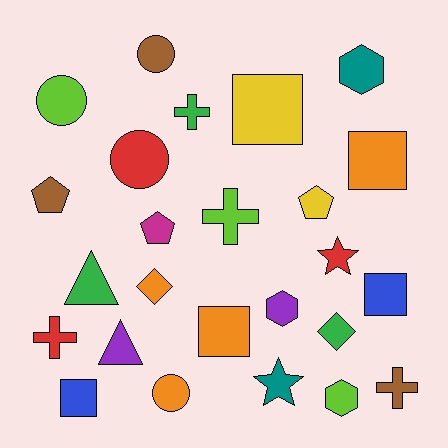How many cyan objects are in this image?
There are no cyan objects.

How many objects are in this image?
There are 25 objects.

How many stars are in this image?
There are 2 stars.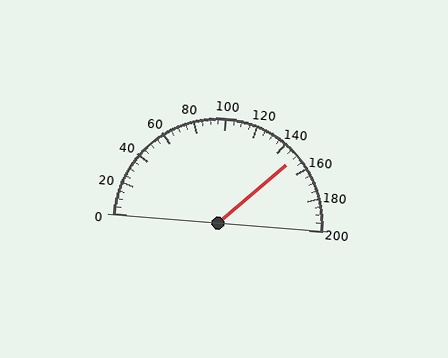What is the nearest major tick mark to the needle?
The nearest major tick mark is 160.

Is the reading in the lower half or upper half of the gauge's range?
The reading is in the upper half of the range (0 to 200).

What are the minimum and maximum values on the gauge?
The gauge ranges from 0 to 200.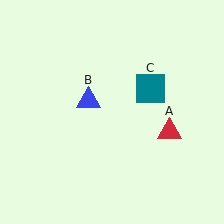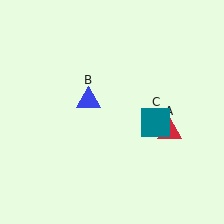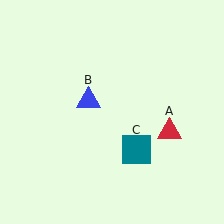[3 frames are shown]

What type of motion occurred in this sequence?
The teal square (object C) rotated clockwise around the center of the scene.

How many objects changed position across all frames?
1 object changed position: teal square (object C).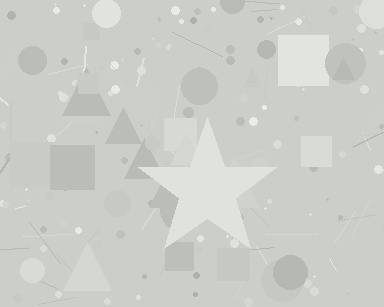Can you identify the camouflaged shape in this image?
The camouflaged shape is a star.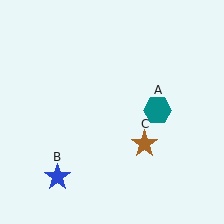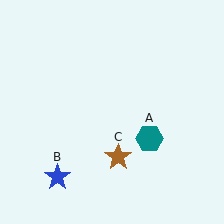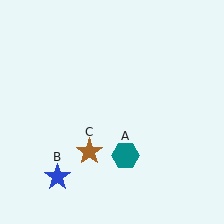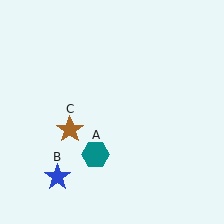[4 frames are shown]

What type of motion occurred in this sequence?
The teal hexagon (object A), brown star (object C) rotated clockwise around the center of the scene.